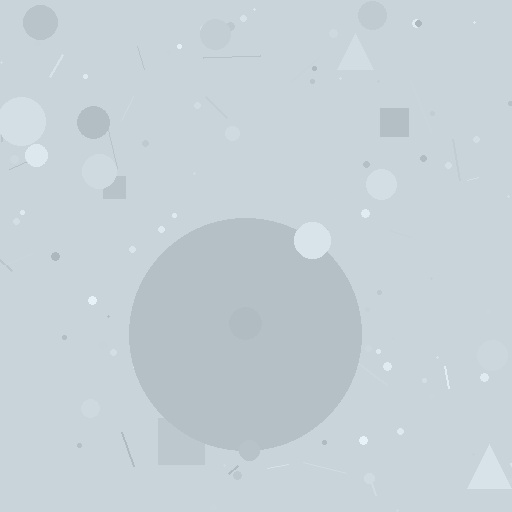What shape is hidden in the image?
A circle is hidden in the image.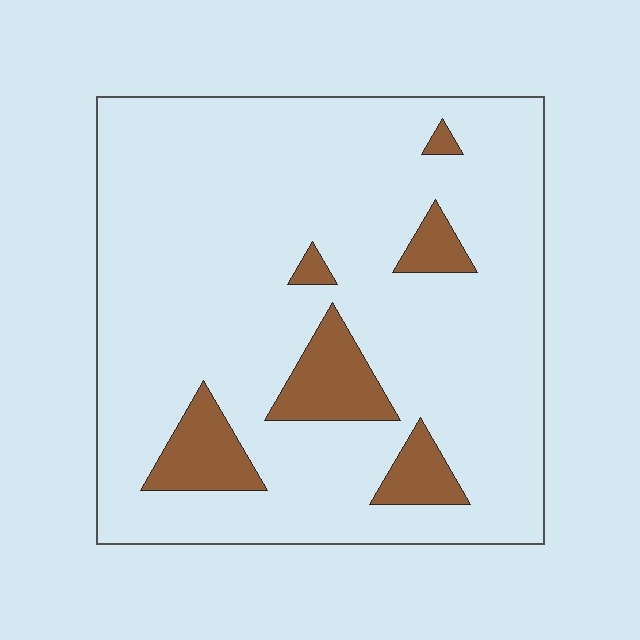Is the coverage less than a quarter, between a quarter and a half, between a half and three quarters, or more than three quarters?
Less than a quarter.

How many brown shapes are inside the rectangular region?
6.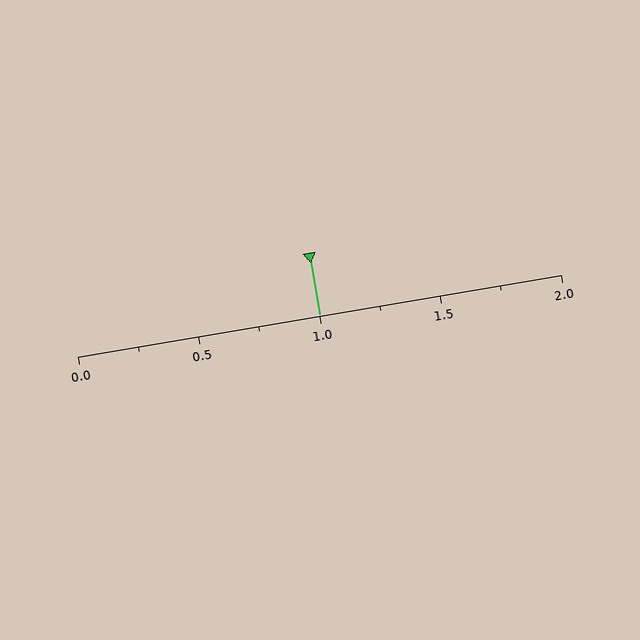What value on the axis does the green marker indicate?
The marker indicates approximately 1.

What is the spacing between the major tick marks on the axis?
The major ticks are spaced 0.5 apart.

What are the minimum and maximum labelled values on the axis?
The axis runs from 0.0 to 2.0.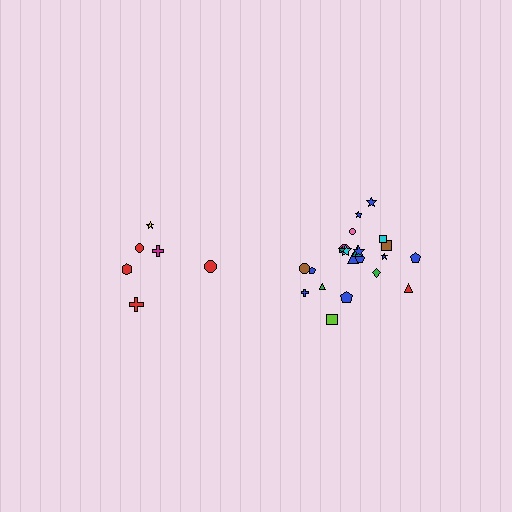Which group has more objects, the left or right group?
The right group.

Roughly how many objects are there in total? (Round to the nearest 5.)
Roughly 30 objects in total.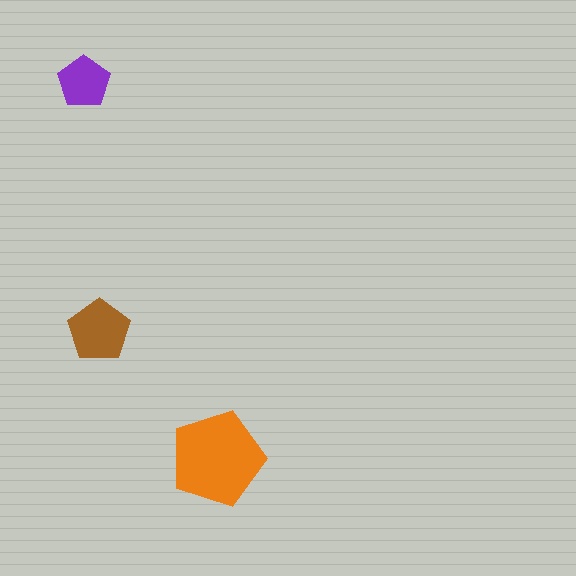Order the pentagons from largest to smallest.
the orange one, the brown one, the purple one.